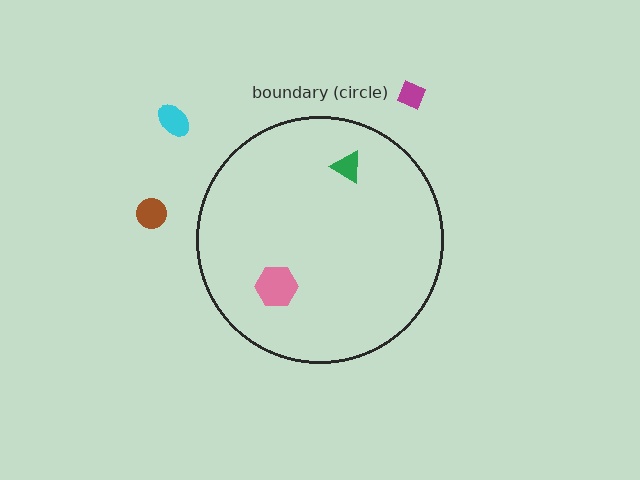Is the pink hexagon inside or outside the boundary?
Inside.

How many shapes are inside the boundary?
2 inside, 3 outside.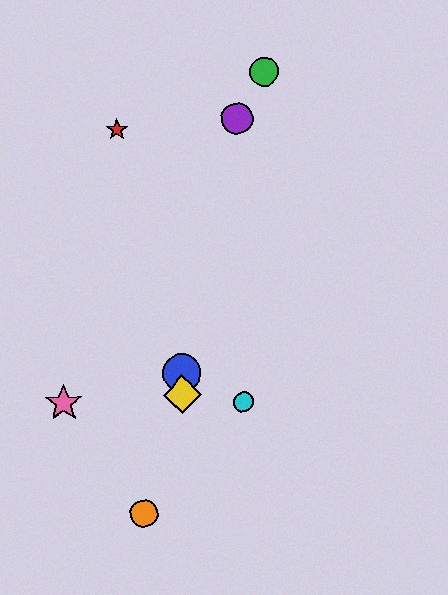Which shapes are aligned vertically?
The blue circle, the yellow diamond are aligned vertically.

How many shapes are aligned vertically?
2 shapes (the blue circle, the yellow diamond) are aligned vertically.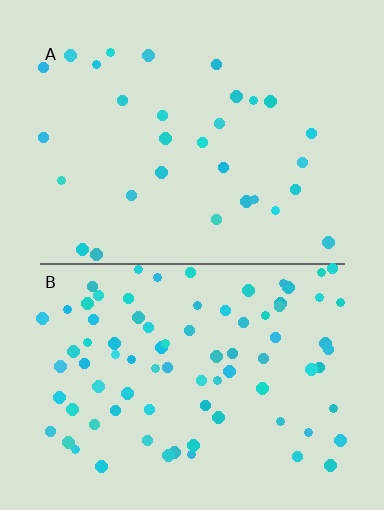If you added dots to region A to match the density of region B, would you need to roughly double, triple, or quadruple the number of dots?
Approximately triple.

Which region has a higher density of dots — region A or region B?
B (the bottom).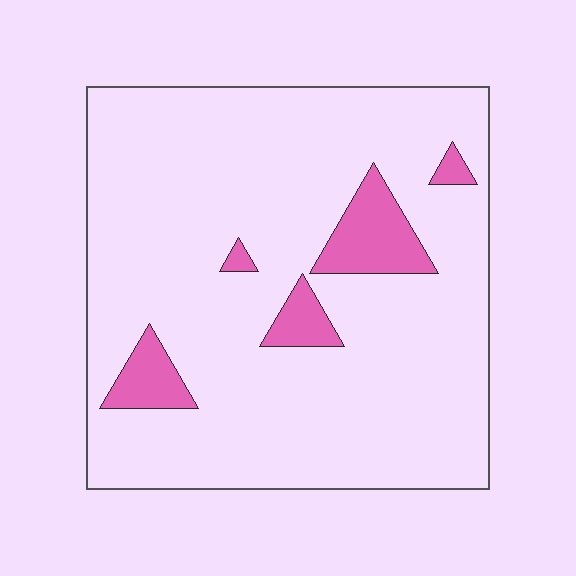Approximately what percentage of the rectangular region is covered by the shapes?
Approximately 10%.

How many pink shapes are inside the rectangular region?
5.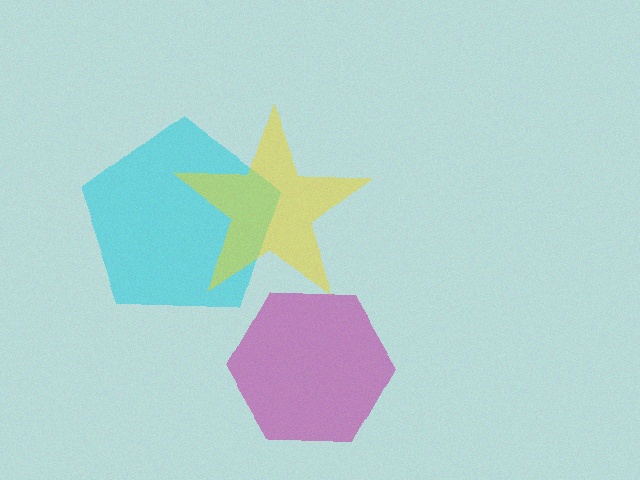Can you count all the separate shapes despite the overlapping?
Yes, there are 3 separate shapes.